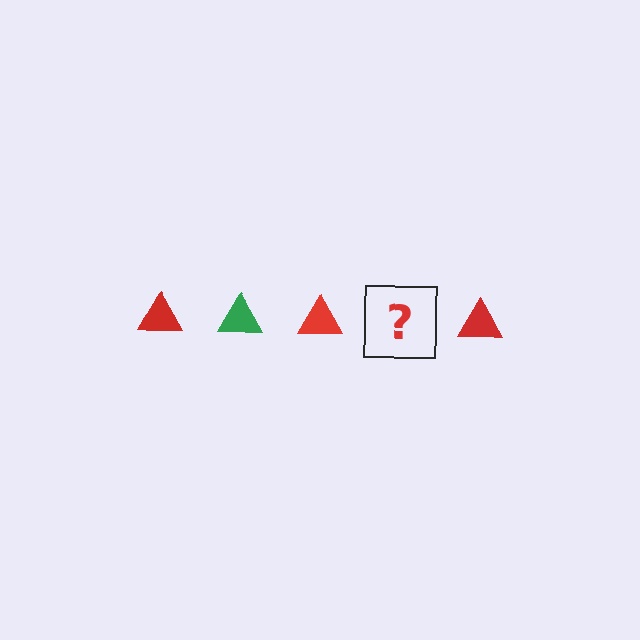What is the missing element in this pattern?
The missing element is a green triangle.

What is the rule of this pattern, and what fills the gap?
The rule is that the pattern cycles through red, green triangles. The gap should be filled with a green triangle.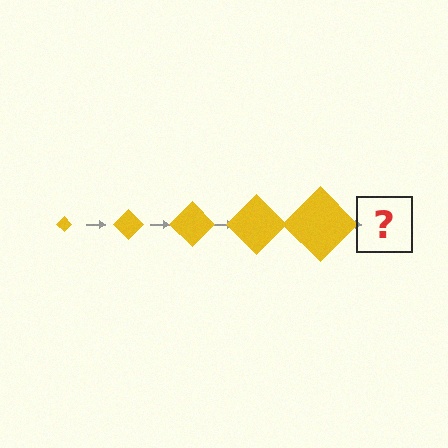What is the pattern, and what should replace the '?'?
The pattern is that the diamond gets progressively larger each step. The '?' should be a yellow diamond, larger than the previous one.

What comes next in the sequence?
The next element should be a yellow diamond, larger than the previous one.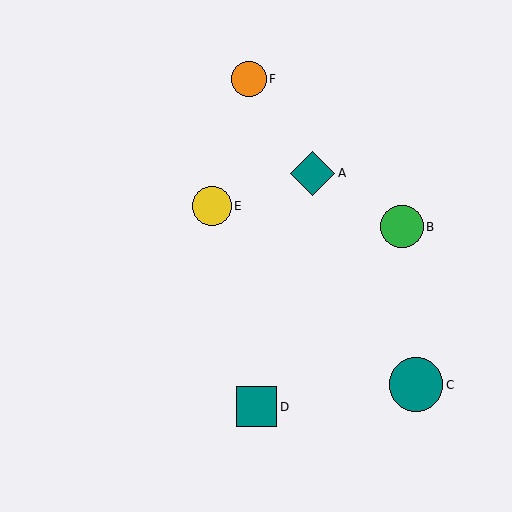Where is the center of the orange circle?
The center of the orange circle is at (249, 79).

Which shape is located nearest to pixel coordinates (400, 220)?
The green circle (labeled B) at (402, 227) is nearest to that location.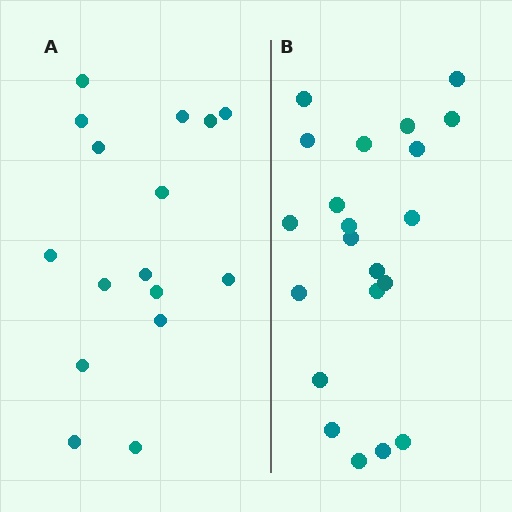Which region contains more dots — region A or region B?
Region B (the right region) has more dots.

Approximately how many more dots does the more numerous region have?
Region B has about 5 more dots than region A.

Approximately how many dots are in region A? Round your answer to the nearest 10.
About 20 dots. (The exact count is 16, which rounds to 20.)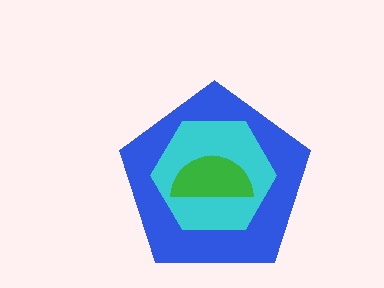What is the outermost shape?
The blue pentagon.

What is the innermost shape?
The green semicircle.